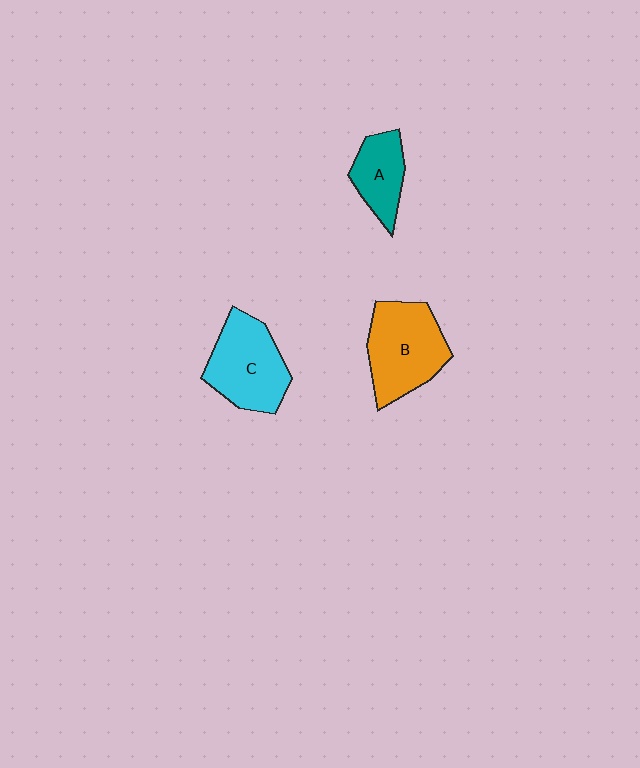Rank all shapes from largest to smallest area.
From largest to smallest: B (orange), C (cyan), A (teal).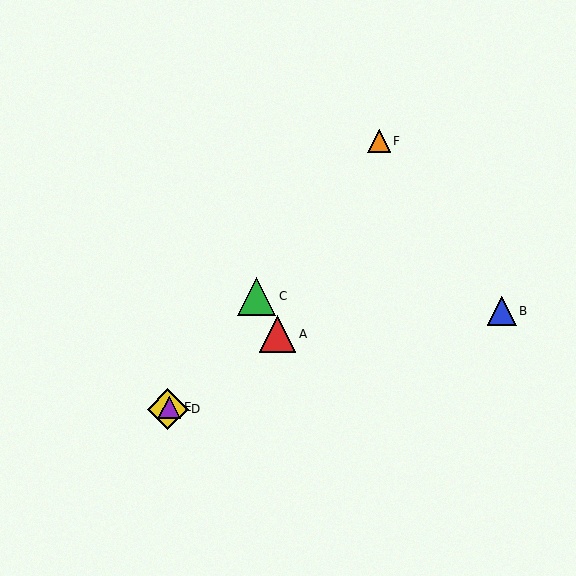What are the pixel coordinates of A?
Object A is at (277, 334).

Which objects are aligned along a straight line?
Objects C, D, E, F are aligned along a straight line.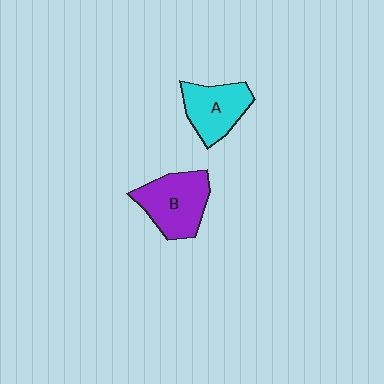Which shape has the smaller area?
Shape A (cyan).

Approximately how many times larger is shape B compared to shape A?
Approximately 1.2 times.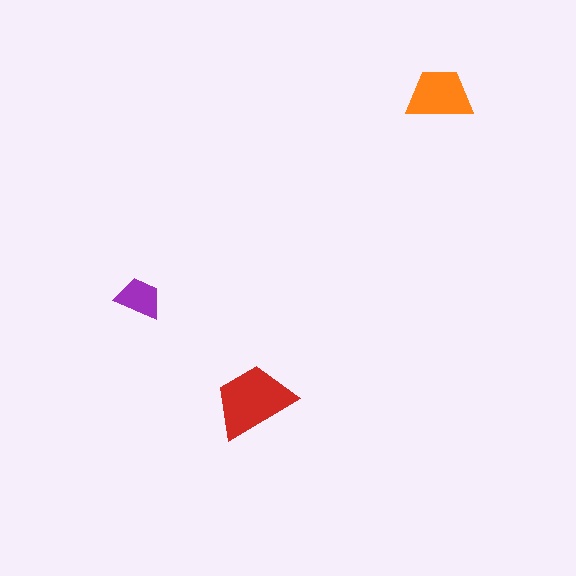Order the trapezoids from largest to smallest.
the red one, the orange one, the purple one.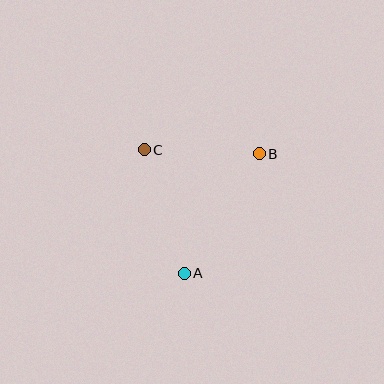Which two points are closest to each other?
Points B and C are closest to each other.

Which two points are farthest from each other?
Points A and B are farthest from each other.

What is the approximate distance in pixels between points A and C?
The distance between A and C is approximately 130 pixels.